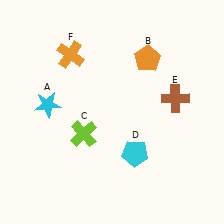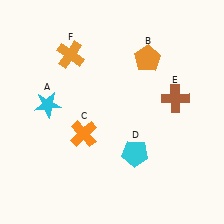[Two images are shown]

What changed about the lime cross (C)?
In Image 1, C is lime. In Image 2, it changed to orange.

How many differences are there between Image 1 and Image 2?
There is 1 difference between the two images.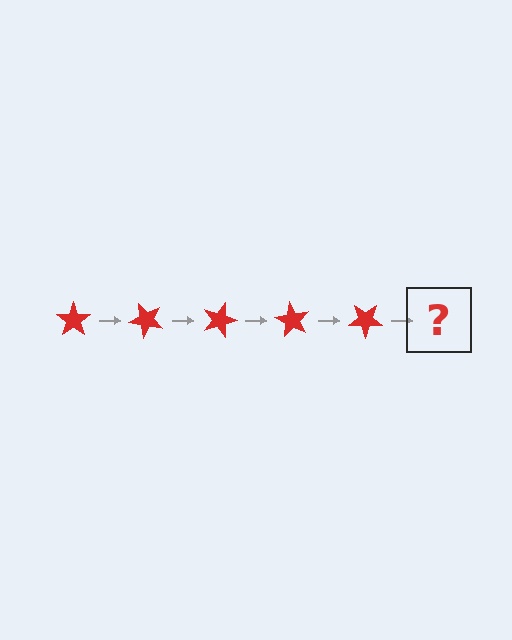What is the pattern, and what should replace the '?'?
The pattern is that the star rotates 45 degrees each step. The '?' should be a red star rotated 225 degrees.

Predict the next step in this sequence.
The next step is a red star rotated 225 degrees.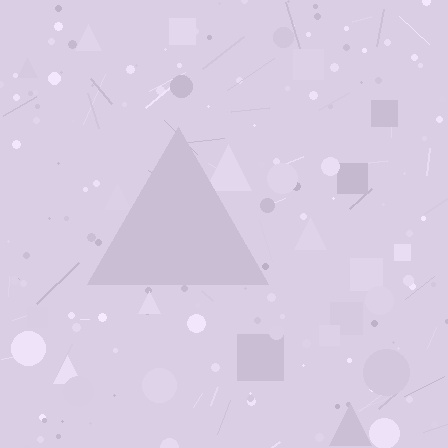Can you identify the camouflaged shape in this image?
The camouflaged shape is a triangle.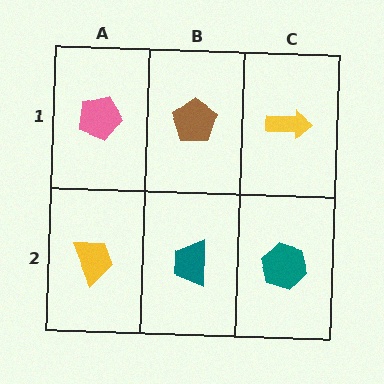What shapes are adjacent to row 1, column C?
A teal hexagon (row 2, column C), a brown pentagon (row 1, column B).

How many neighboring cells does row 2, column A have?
2.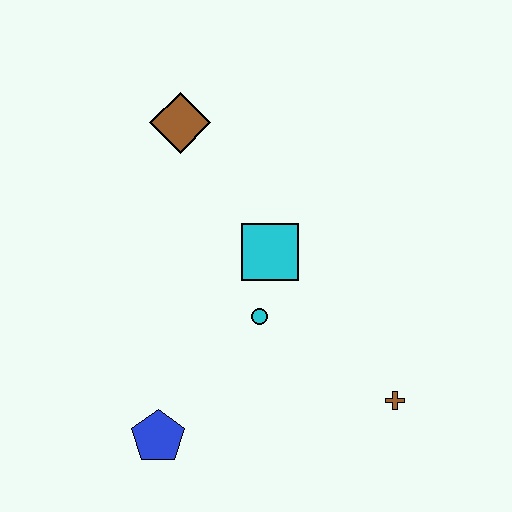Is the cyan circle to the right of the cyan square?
No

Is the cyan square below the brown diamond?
Yes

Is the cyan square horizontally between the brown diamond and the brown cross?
Yes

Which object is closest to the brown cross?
The cyan circle is closest to the brown cross.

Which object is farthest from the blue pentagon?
The brown diamond is farthest from the blue pentagon.